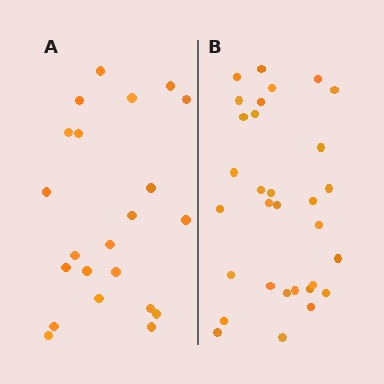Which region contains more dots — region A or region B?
Region B (the right region) has more dots.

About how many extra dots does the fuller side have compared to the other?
Region B has roughly 8 or so more dots than region A.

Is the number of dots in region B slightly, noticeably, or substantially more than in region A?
Region B has noticeably more, but not dramatically so. The ratio is roughly 1.4 to 1.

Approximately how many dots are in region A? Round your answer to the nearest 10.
About 20 dots. (The exact count is 22, which rounds to 20.)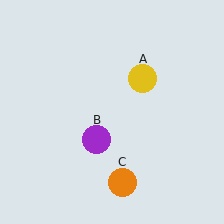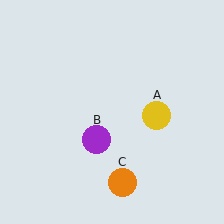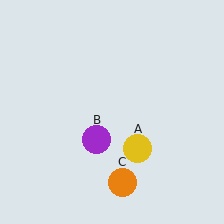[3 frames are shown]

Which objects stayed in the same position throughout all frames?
Purple circle (object B) and orange circle (object C) remained stationary.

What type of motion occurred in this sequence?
The yellow circle (object A) rotated clockwise around the center of the scene.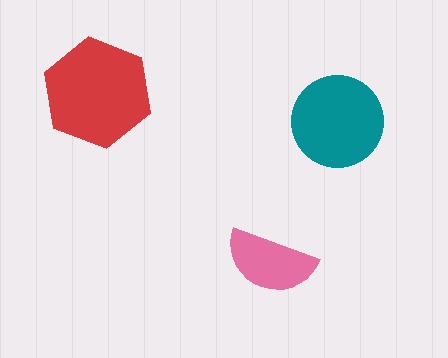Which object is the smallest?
The pink semicircle.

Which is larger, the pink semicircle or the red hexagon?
The red hexagon.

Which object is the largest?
The red hexagon.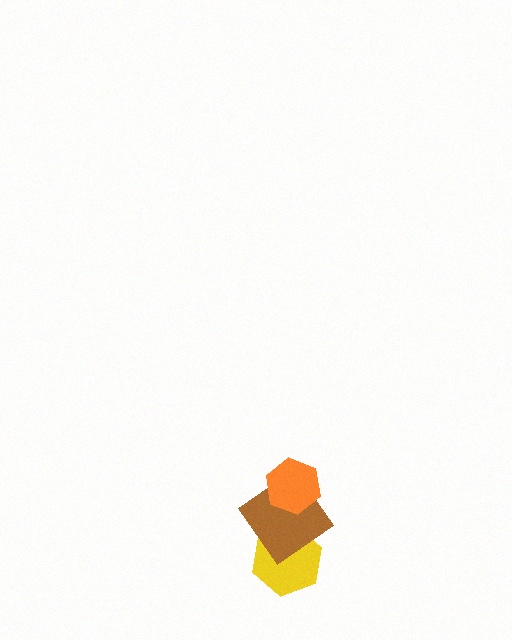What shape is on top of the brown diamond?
The orange hexagon is on top of the brown diamond.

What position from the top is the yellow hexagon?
The yellow hexagon is 3rd from the top.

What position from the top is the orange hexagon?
The orange hexagon is 1st from the top.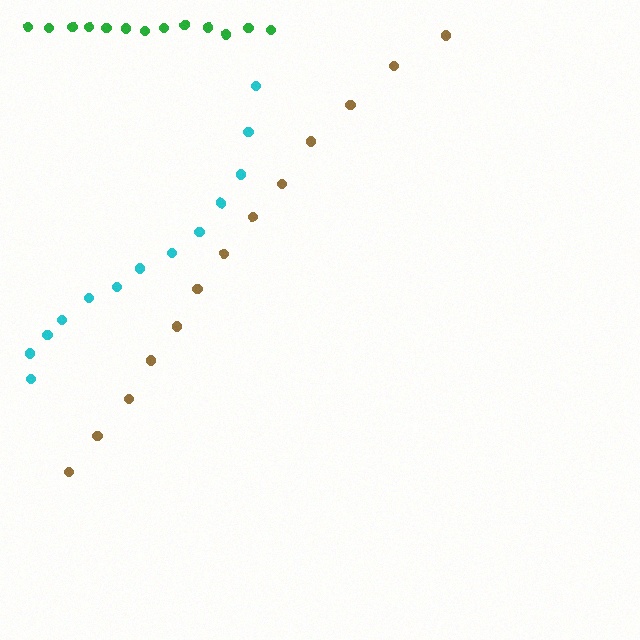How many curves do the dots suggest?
There are 3 distinct paths.